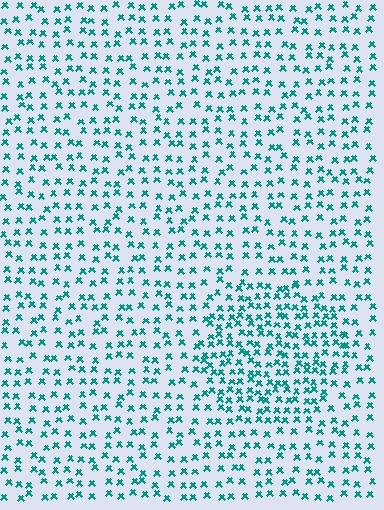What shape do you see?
I see a circle.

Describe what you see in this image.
The image contains small teal elements arranged at two different densities. A circle-shaped region is visible where the elements are more densely packed than the surrounding area.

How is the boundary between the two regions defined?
The boundary is defined by a change in element density (approximately 1.8x ratio). All elements are the same color, size, and shape.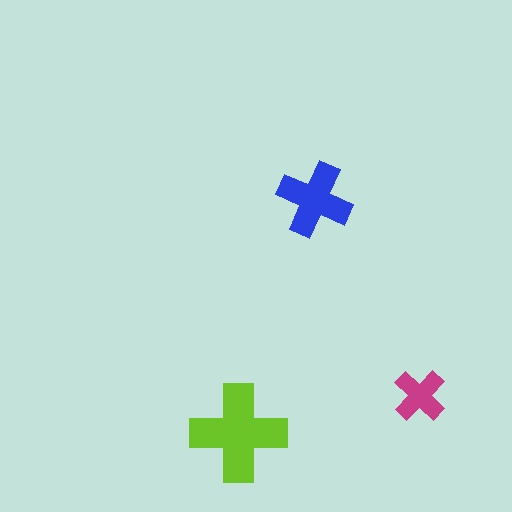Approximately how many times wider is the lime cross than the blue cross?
About 1.5 times wider.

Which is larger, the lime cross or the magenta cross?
The lime one.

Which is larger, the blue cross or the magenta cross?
The blue one.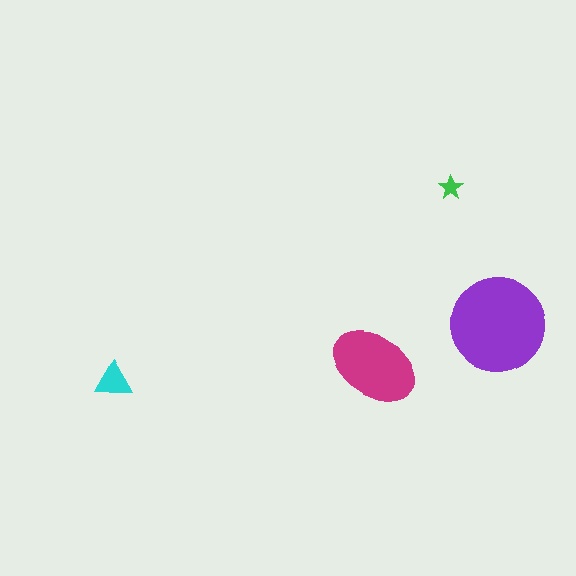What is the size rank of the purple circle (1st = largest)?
1st.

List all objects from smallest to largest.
The green star, the cyan triangle, the magenta ellipse, the purple circle.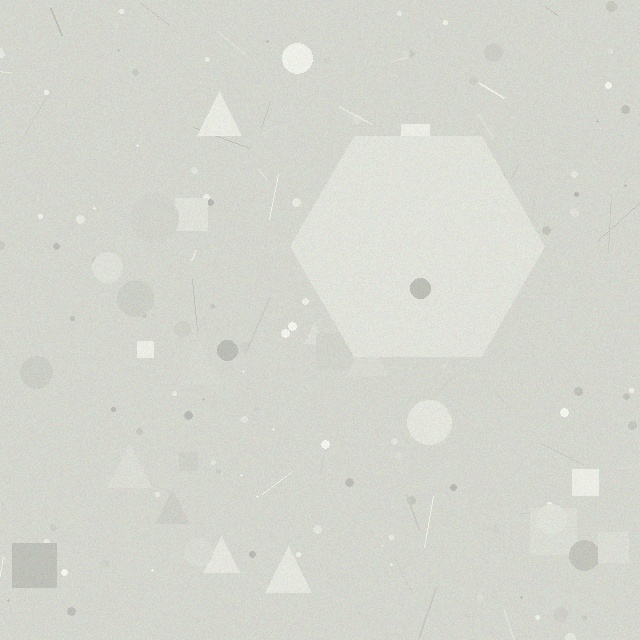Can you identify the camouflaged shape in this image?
The camouflaged shape is a hexagon.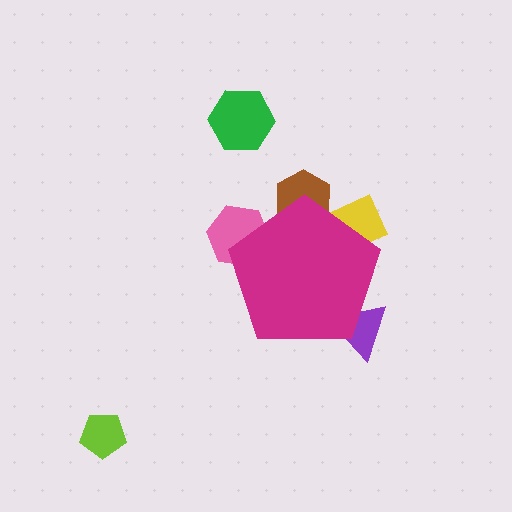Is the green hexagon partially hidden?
No, the green hexagon is fully visible.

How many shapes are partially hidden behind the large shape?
4 shapes are partially hidden.